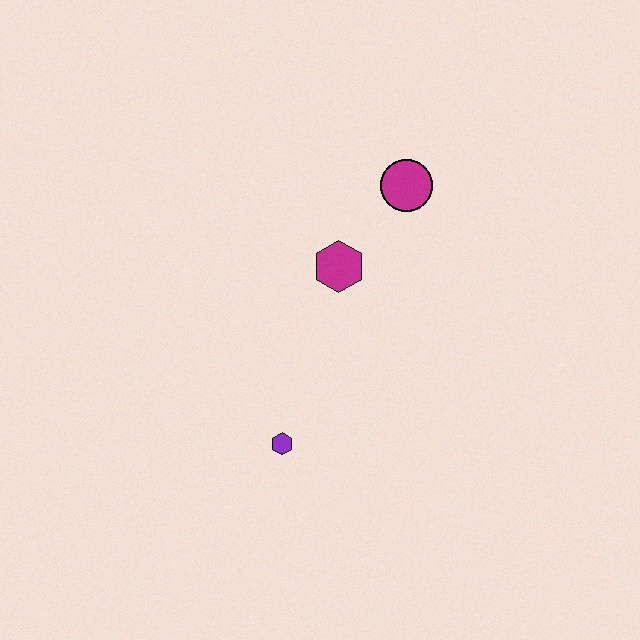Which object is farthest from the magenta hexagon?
The purple hexagon is farthest from the magenta hexagon.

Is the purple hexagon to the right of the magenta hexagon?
No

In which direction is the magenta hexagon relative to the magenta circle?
The magenta hexagon is below the magenta circle.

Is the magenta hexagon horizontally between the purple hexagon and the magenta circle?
Yes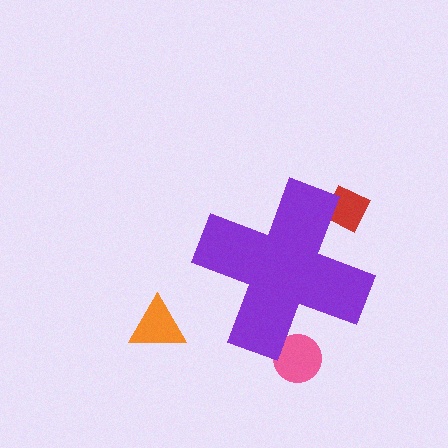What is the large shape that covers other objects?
A purple cross.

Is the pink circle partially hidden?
Yes, the pink circle is partially hidden behind the purple cross.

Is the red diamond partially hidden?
Yes, the red diamond is partially hidden behind the purple cross.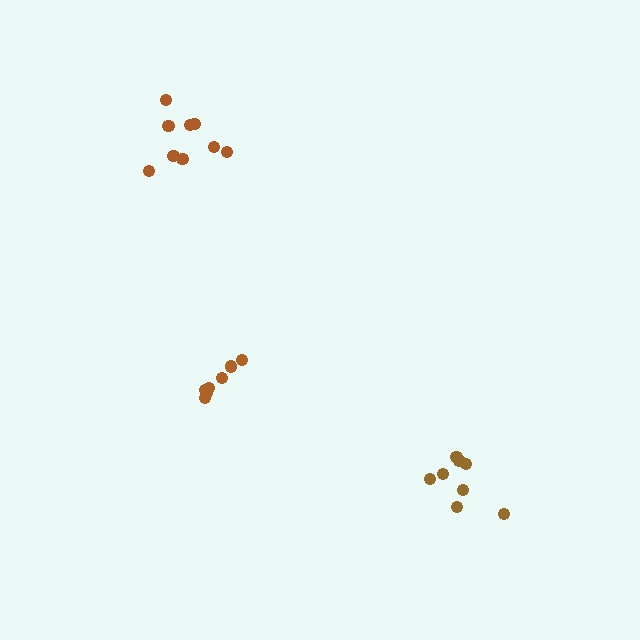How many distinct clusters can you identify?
There are 3 distinct clusters.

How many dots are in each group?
Group 1: 7 dots, Group 2: 9 dots, Group 3: 8 dots (24 total).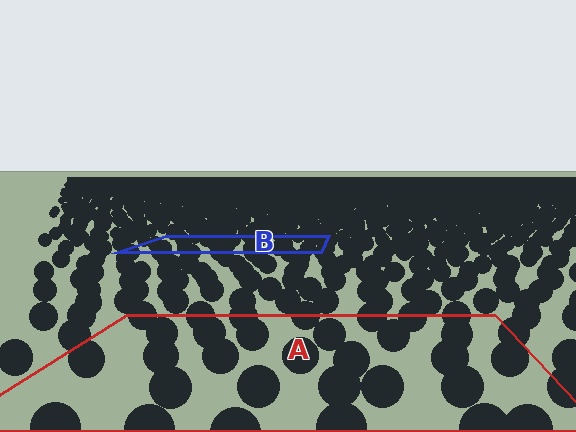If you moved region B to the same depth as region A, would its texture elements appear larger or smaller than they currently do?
They would appear larger. At a closer depth, the same texture elements are projected at a bigger on-screen size.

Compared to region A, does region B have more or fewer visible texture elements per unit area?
Region B has more texture elements per unit area — they are packed more densely because it is farther away.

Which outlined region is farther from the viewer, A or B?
Region B is farther from the viewer — the texture elements inside it appear smaller and more densely packed.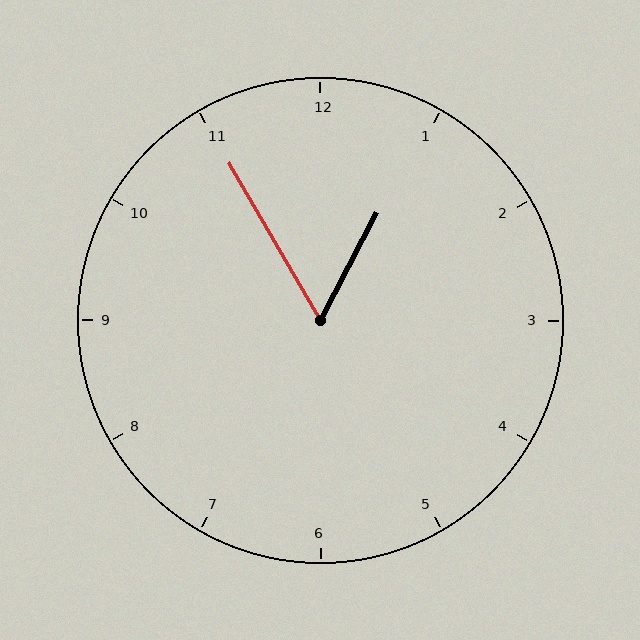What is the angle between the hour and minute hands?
Approximately 58 degrees.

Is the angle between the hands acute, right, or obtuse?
It is acute.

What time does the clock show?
12:55.